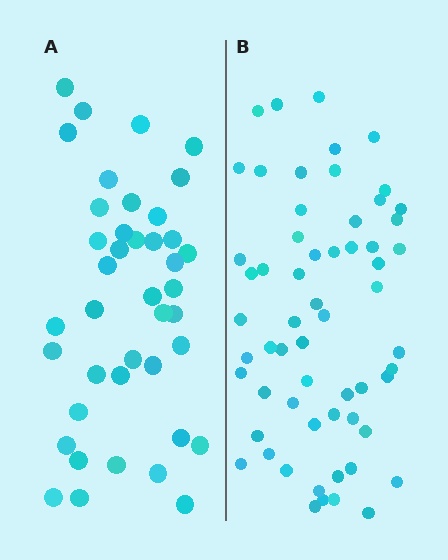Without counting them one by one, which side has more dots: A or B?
Region B (the right region) has more dots.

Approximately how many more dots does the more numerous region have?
Region B has approximately 20 more dots than region A.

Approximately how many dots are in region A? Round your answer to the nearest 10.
About 40 dots. (The exact count is 41, which rounds to 40.)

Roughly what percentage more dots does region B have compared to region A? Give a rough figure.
About 45% more.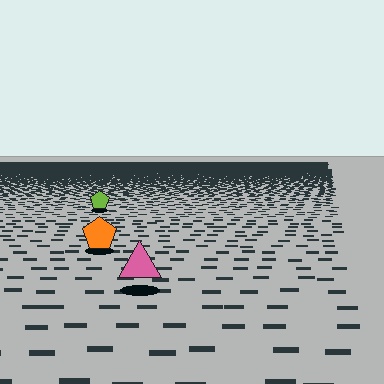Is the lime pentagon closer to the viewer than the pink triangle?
No. The pink triangle is closer — you can tell from the texture gradient: the ground texture is coarser near it.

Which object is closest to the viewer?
The pink triangle is closest. The texture marks near it are larger and more spread out.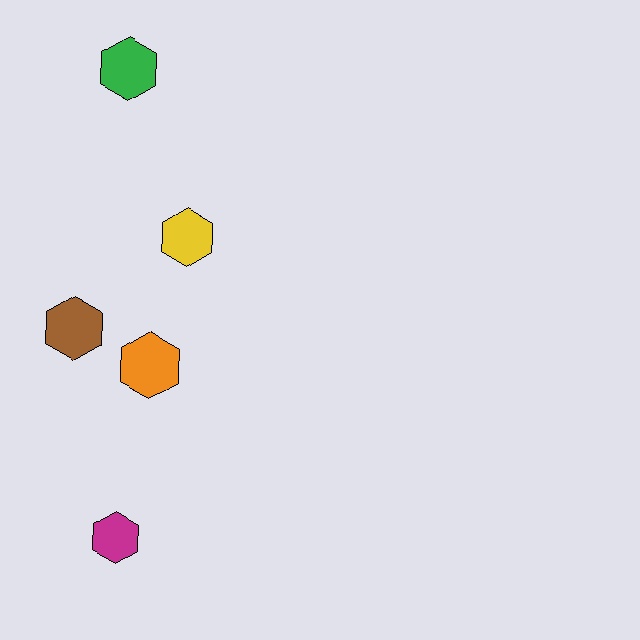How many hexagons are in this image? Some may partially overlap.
There are 5 hexagons.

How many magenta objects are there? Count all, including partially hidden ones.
There is 1 magenta object.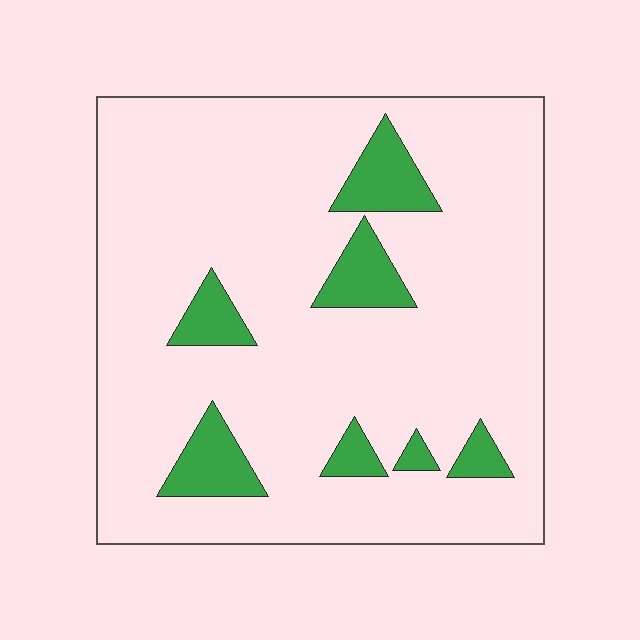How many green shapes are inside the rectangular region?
7.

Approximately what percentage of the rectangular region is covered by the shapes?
Approximately 15%.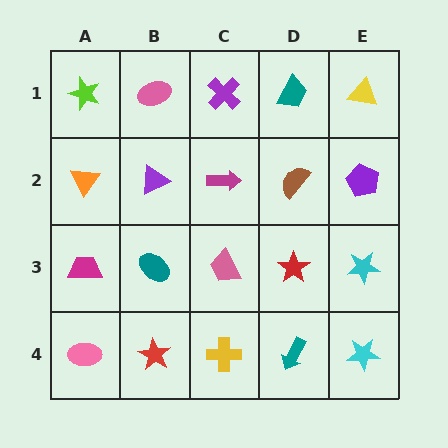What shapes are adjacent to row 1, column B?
A purple triangle (row 2, column B), a lime star (row 1, column A), a purple cross (row 1, column C).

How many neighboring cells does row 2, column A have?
3.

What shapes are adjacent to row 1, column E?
A purple pentagon (row 2, column E), a teal trapezoid (row 1, column D).